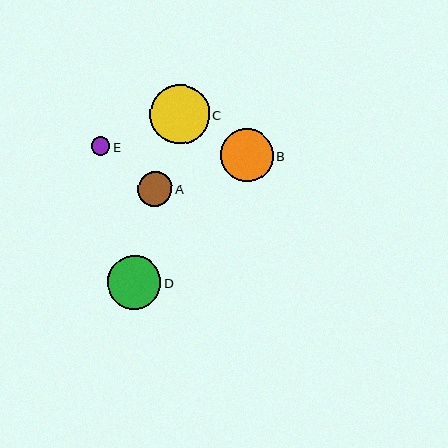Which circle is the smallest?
Circle E is the smallest with a size of approximately 19 pixels.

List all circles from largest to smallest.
From largest to smallest: C, D, B, A, E.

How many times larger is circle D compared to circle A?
Circle D is approximately 1.5 times the size of circle A.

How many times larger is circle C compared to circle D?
Circle C is approximately 1.1 times the size of circle D.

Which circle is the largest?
Circle C is the largest with a size of approximately 60 pixels.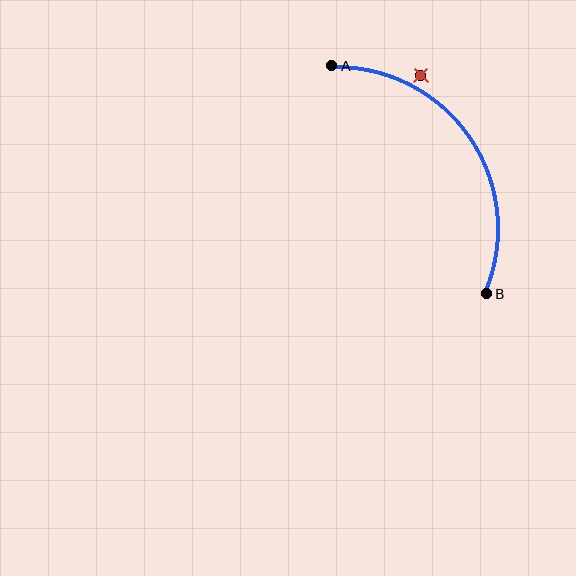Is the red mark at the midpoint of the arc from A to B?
No — the red mark does not lie on the arc at all. It sits slightly outside the curve.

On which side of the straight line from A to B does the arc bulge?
The arc bulges above and to the right of the straight line connecting A and B.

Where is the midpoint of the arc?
The arc midpoint is the point on the curve farthest from the straight line joining A and B. It sits above and to the right of that line.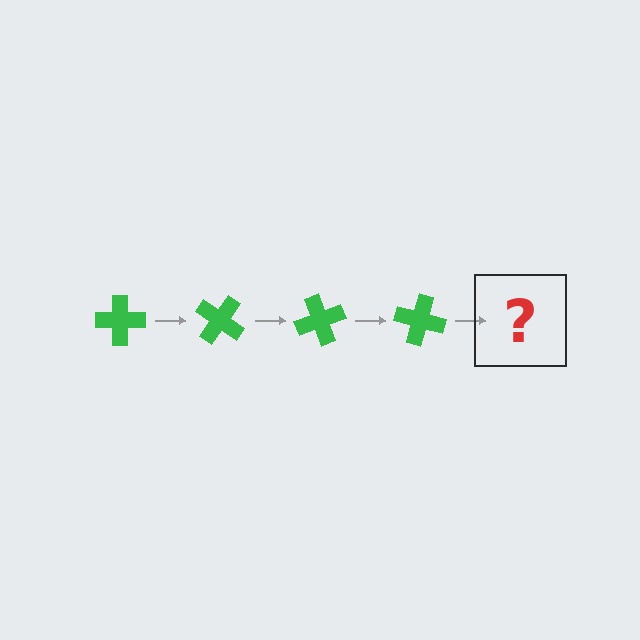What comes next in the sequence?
The next element should be a green cross rotated 140 degrees.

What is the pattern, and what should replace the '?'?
The pattern is that the cross rotates 35 degrees each step. The '?' should be a green cross rotated 140 degrees.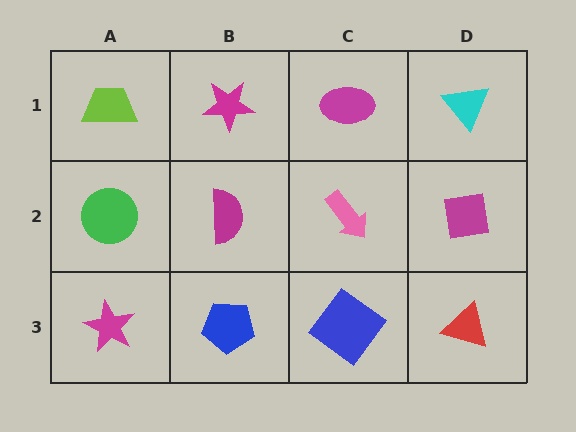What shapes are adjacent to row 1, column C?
A pink arrow (row 2, column C), a magenta star (row 1, column B), a cyan triangle (row 1, column D).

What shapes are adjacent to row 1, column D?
A magenta square (row 2, column D), a magenta ellipse (row 1, column C).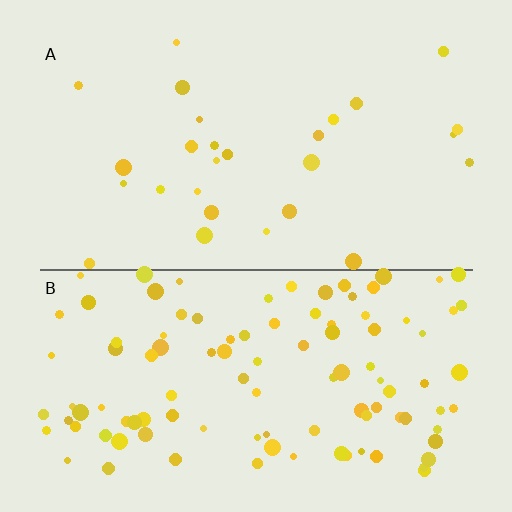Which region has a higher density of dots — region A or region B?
B (the bottom).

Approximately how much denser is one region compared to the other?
Approximately 3.9× — region B over region A.